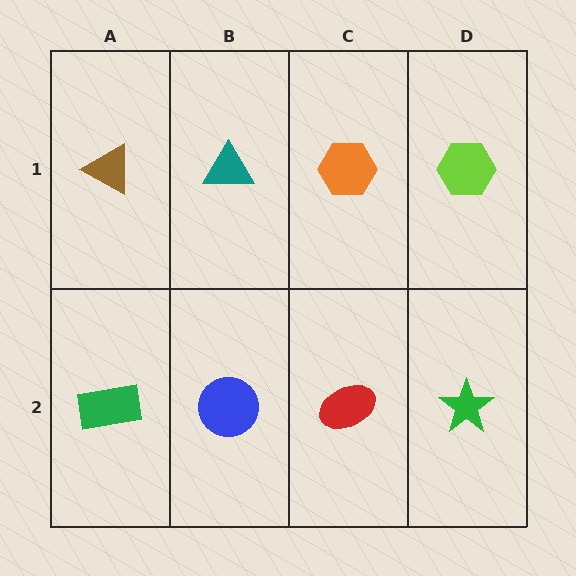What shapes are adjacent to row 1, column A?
A green rectangle (row 2, column A), a teal triangle (row 1, column B).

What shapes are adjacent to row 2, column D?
A lime hexagon (row 1, column D), a red ellipse (row 2, column C).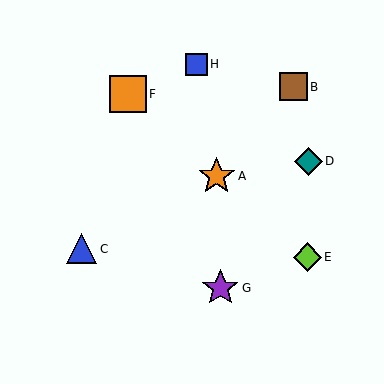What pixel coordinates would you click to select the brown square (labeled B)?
Click at (293, 87) to select the brown square B.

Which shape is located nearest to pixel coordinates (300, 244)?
The lime diamond (labeled E) at (307, 257) is nearest to that location.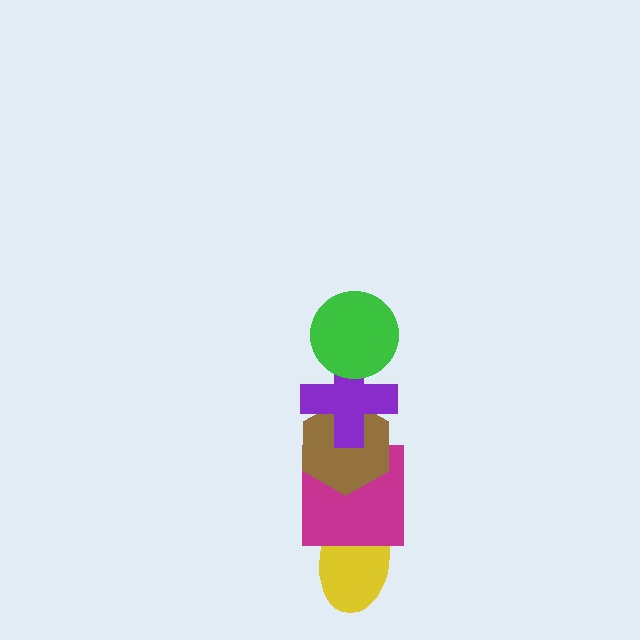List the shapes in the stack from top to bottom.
From top to bottom: the green circle, the purple cross, the brown hexagon, the magenta square, the yellow ellipse.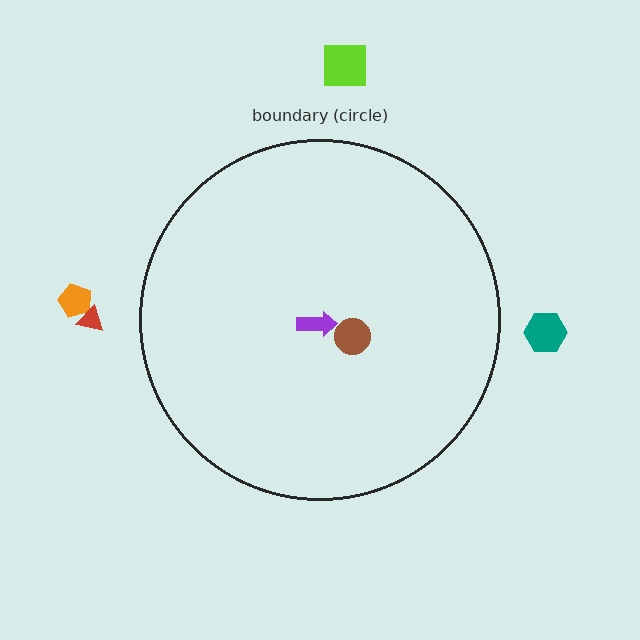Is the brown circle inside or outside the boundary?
Inside.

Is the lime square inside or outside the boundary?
Outside.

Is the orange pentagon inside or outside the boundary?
Outside.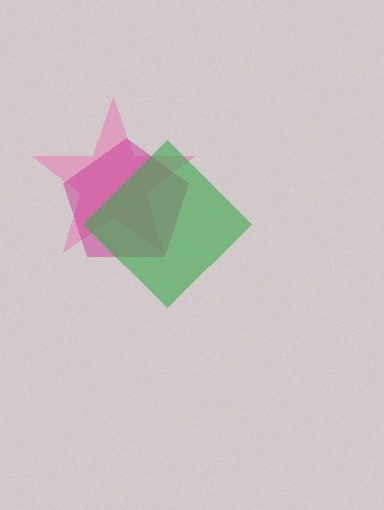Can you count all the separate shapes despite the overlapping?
Yes, there are 3 separate shapes.